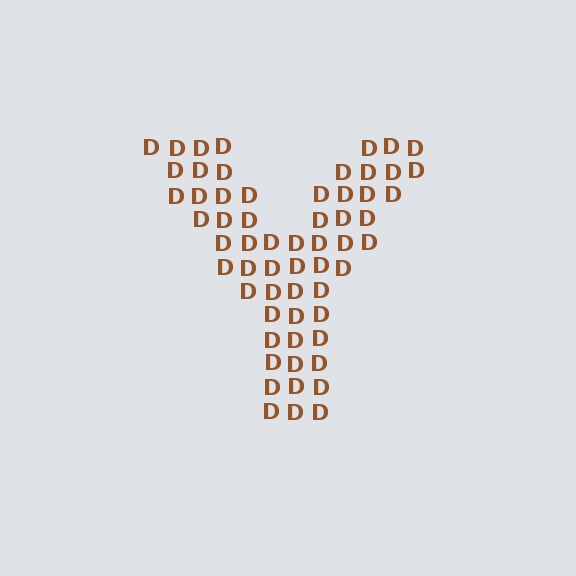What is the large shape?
The large shape is the letter Y.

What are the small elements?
The small elements are letter D's.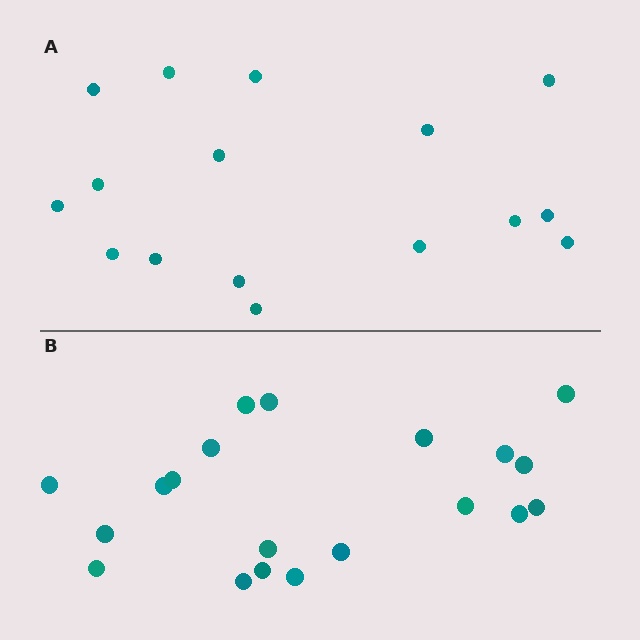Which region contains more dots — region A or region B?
Region B (the bottom region) has more dots.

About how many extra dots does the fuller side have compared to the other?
Region B has about 4 more dots than region A.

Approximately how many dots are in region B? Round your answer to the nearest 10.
About 20 dots.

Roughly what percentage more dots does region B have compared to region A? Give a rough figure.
About 25% more.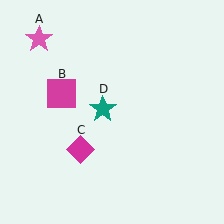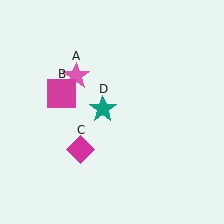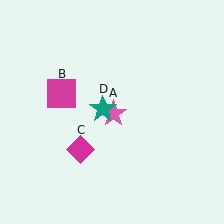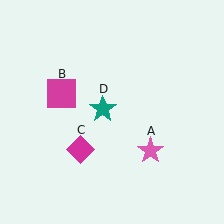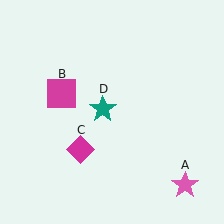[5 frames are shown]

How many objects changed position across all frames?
1 object changed position: pink star (object A).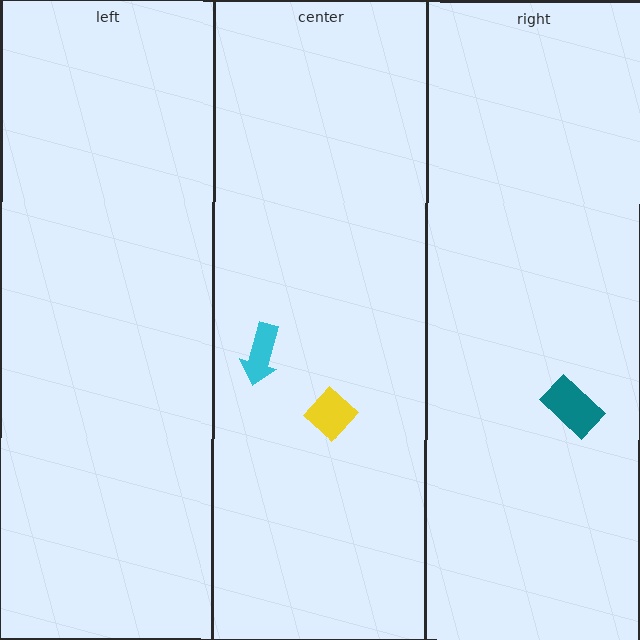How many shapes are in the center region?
2.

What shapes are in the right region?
The teal rectangle.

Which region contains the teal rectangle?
The right region.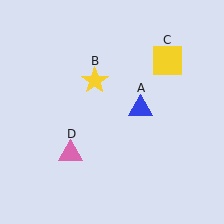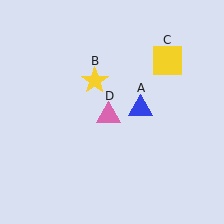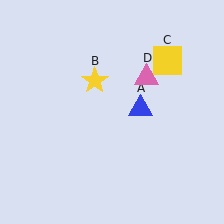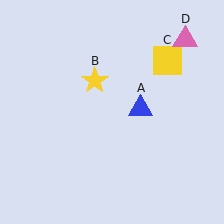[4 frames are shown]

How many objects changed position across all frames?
1 object changed position: pink triangle (object D).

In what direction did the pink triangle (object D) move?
The pink triangle (object D) moved up and to the right.